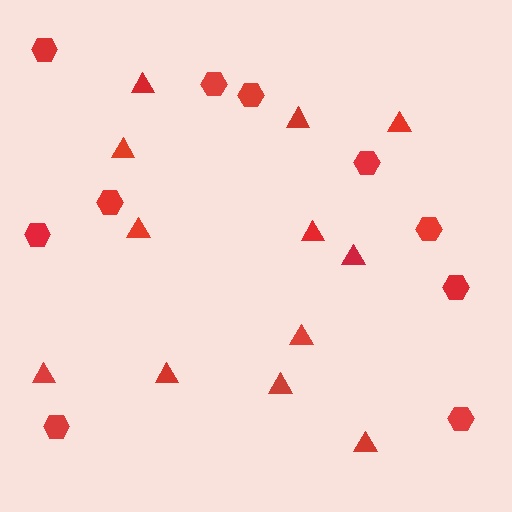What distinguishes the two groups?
There are 2 groups: one group of hexagons (10) and one group of triangles (12).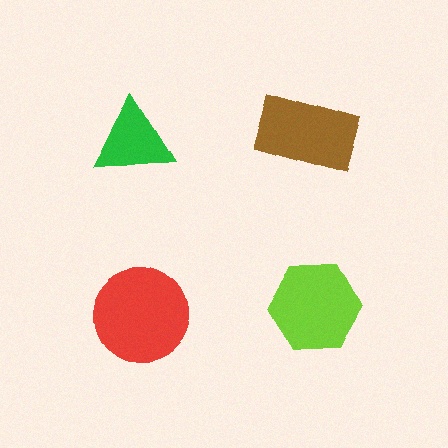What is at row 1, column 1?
A green triangle.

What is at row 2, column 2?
A lime hexagon.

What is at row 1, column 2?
A brown rectangle.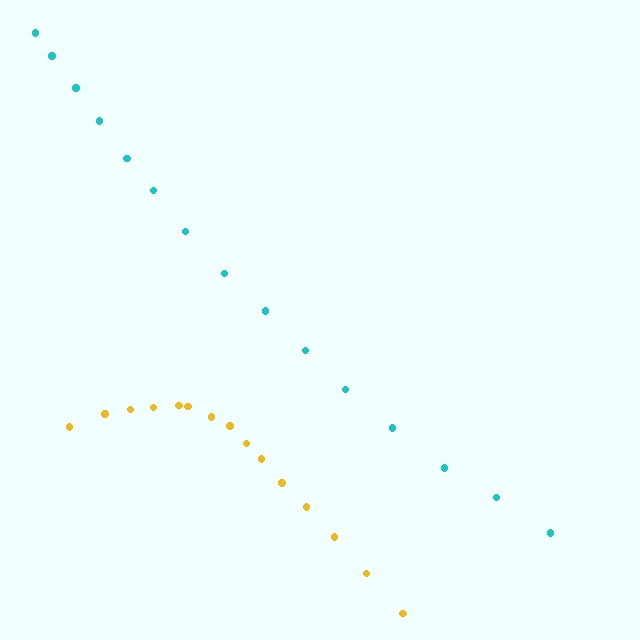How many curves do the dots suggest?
There are 2 distinct paths.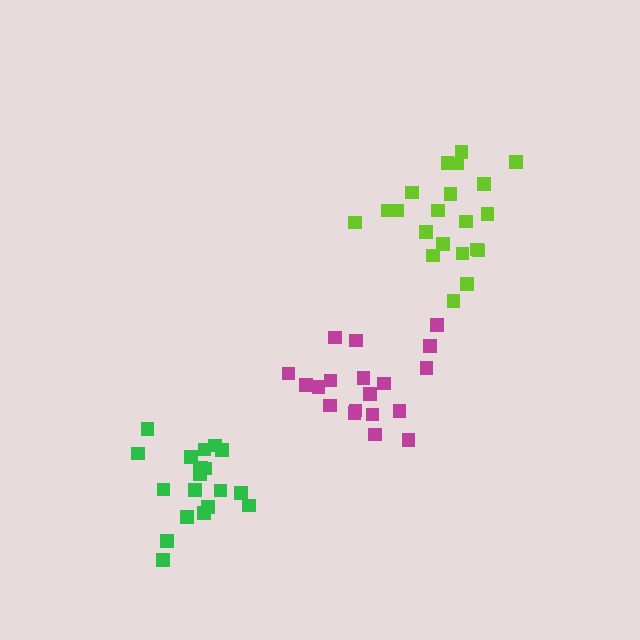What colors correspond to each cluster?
The clusters are colored: magenta, green, lime.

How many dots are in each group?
Group 1: 19 dots, Group 2: 20 dots, Group 3: 21 dots (60 total).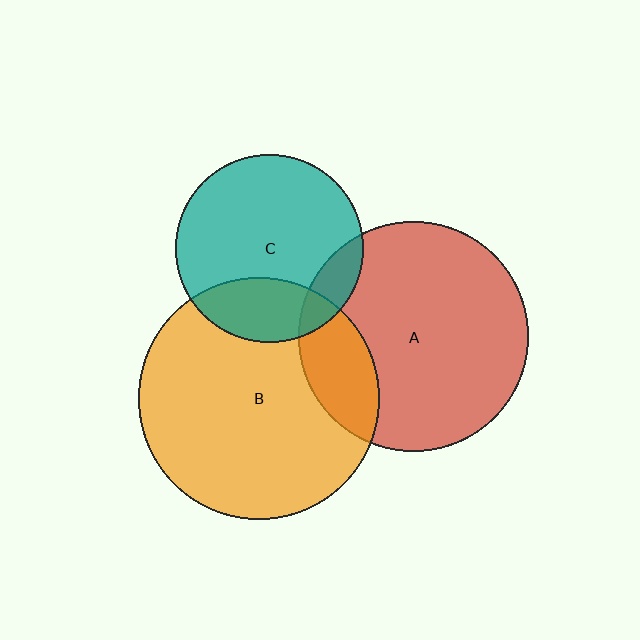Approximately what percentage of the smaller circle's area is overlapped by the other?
Approximately 10%.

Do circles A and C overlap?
Yes.